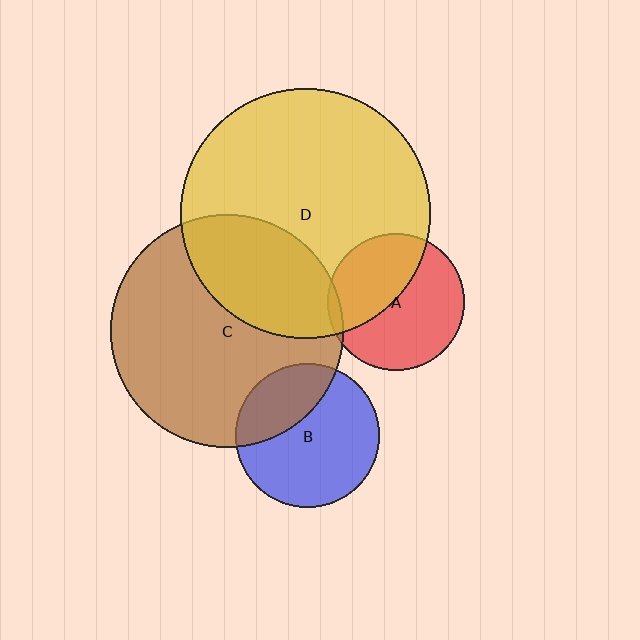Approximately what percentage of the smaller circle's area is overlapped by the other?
Approximately 45%.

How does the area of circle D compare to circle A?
Approximately 3.3 times.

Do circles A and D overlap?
Yes.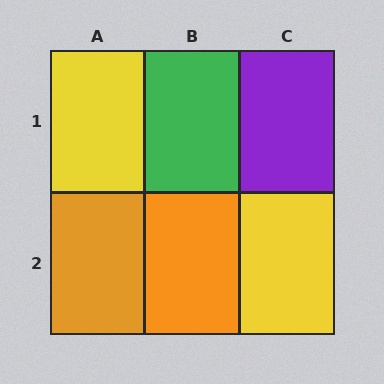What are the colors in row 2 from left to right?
Orange, orange, yellow.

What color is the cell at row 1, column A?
Yellow.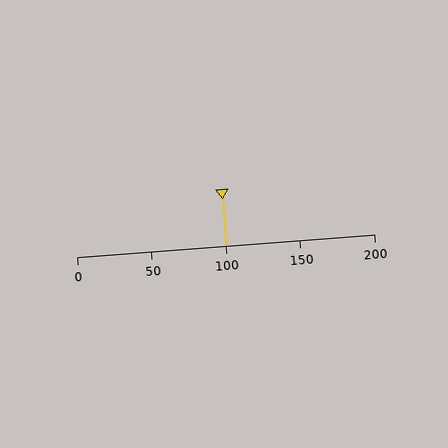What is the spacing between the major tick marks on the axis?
The major ticks are spaced 50 apart.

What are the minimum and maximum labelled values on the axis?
The axis runs from 0 to 200.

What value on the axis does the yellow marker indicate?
The marker indicates approximately 100.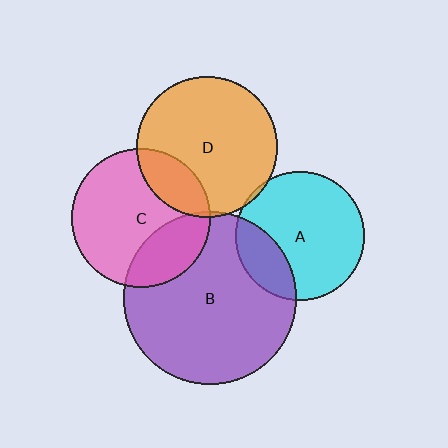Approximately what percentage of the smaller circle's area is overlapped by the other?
Approximately 5%.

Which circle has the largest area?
Circle B (purple).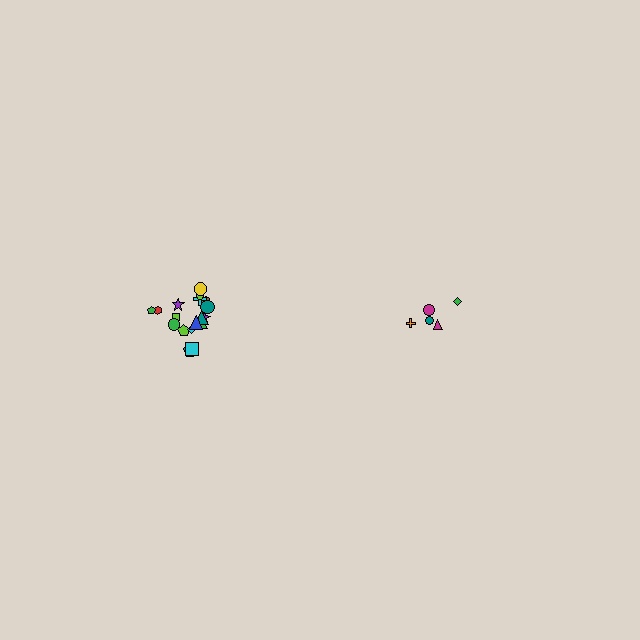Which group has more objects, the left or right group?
The left group.